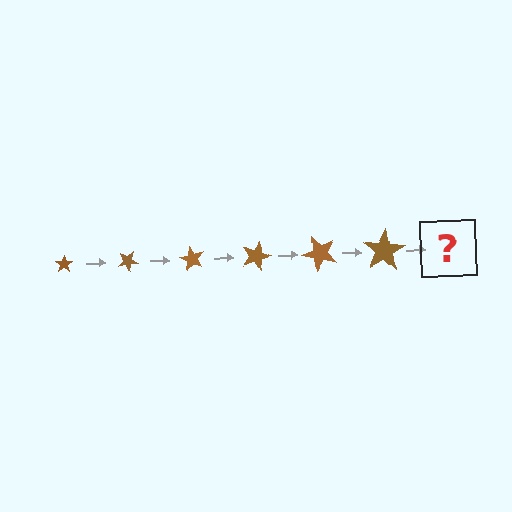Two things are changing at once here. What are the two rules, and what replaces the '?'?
The two rules are that the star grows larger each step and it rotates 30 degrees each step. The '?' should be a star, larger than the previous one and rotated 180 degrees from the start.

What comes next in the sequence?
The next element should be a star, larger than the previous one and rotated 180 degrees from the start.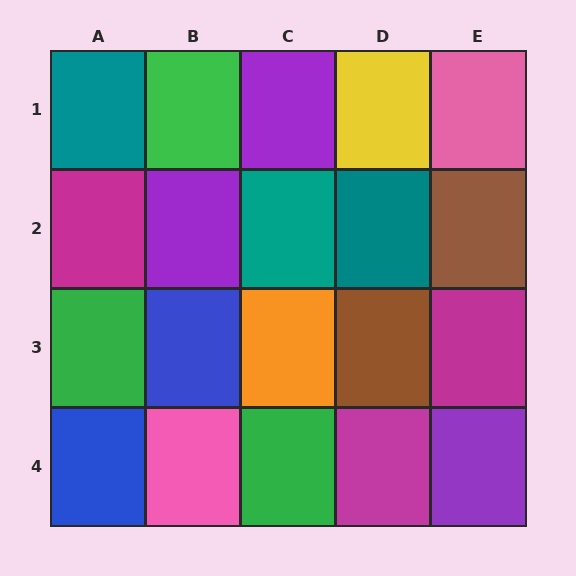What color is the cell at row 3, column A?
Green.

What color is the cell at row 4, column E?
Purple.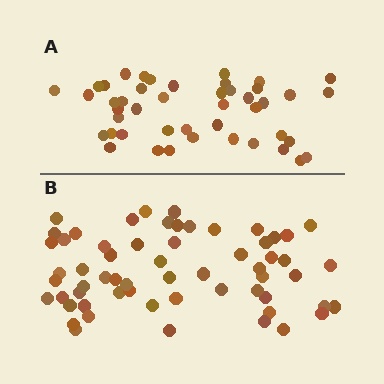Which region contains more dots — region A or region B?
Region B (the bottom region) has more dots.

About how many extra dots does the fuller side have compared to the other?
Region B has approximately 15 more dots than region A.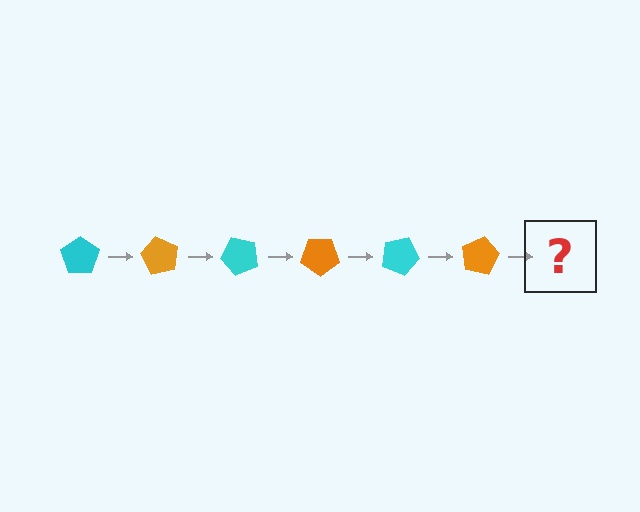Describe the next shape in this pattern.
It should be a cyan pentagon, rotated 360 degrees from the start.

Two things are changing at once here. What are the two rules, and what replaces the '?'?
The two rules are that it rotates 60 degrees each step and the color cycles through cyan and orange. The '?' should be a cyan pentagon, rotated 360 degrees from the start.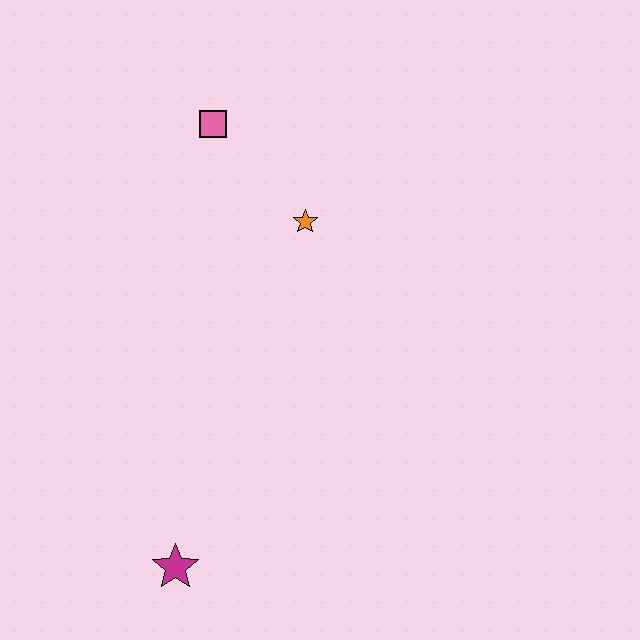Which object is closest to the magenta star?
The orange star is closest to the magenta star.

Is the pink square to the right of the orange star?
No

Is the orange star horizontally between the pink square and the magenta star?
No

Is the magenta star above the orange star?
No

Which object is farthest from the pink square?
The magenta star is farthest from the pink square.